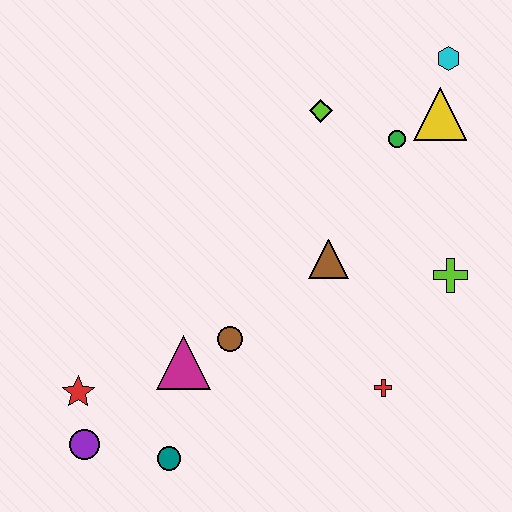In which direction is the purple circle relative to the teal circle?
The purple circle is to the left of the teal circle.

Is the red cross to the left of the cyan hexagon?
Yes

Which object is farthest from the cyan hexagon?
The purple circle is farthest from the cyan hexagon.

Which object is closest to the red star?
The purple circle is closest to the red star.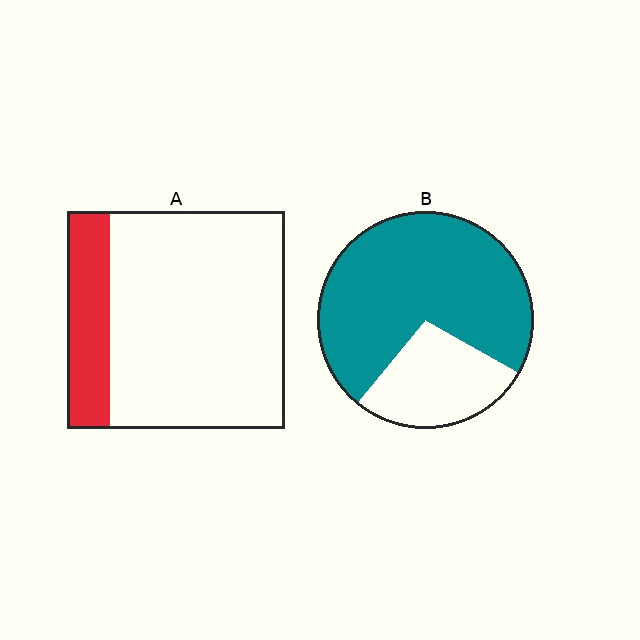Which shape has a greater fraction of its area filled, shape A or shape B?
Shape B.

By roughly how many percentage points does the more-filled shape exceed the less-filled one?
By roughly 55 percentage points (B over A).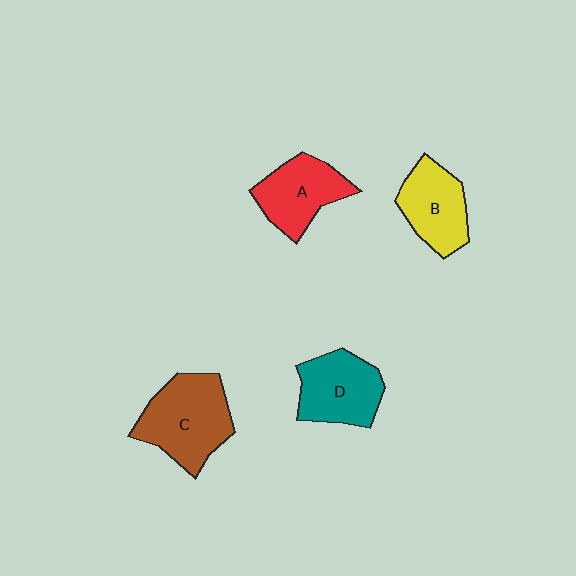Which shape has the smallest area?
Shape B (yellow).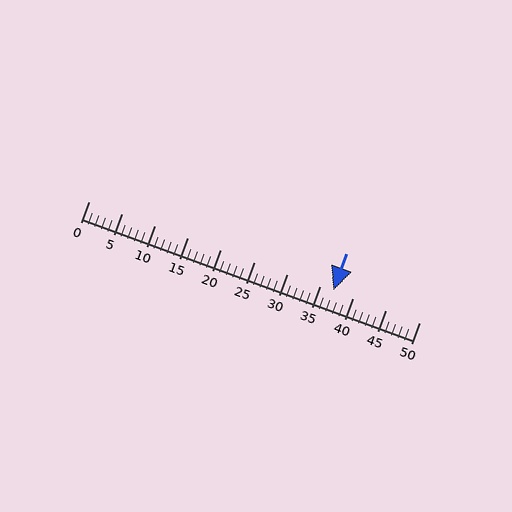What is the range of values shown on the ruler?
The ruler shows values from 0 to 50.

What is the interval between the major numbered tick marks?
The major tick marks are spaced 5 units apart.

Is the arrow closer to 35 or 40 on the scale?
The arrow is closer to 35.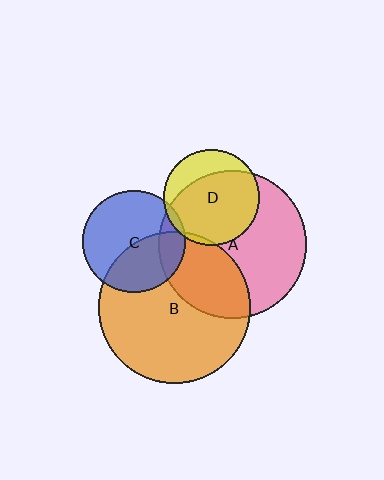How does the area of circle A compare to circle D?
Approximately 2.4 times.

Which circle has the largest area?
Circle B (orange).